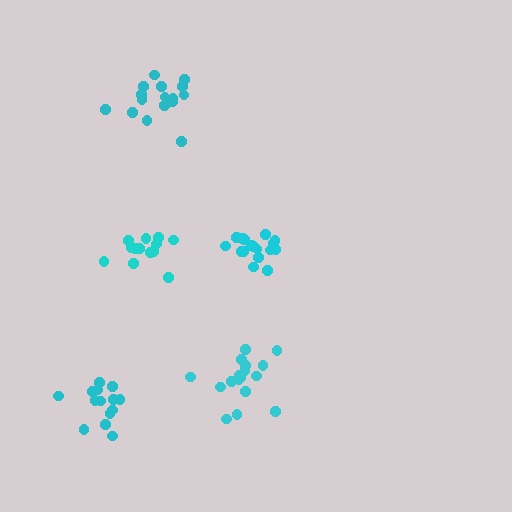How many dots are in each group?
Group 1: 16 dots, Group 2: 17 dots, Group 3: 13 dots, Group 4: 17 dots, Group 5: 14 dots (77 total).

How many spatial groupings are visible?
There are 5 spatial groupings.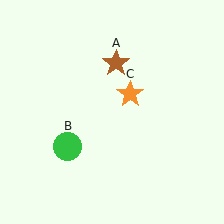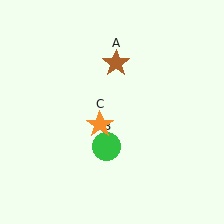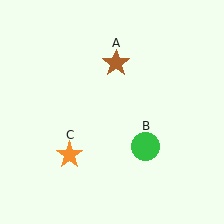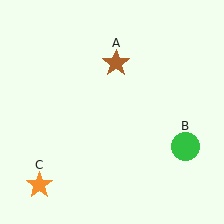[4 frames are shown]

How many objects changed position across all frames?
2 objects changed position: green circle (object B), orange star (object C).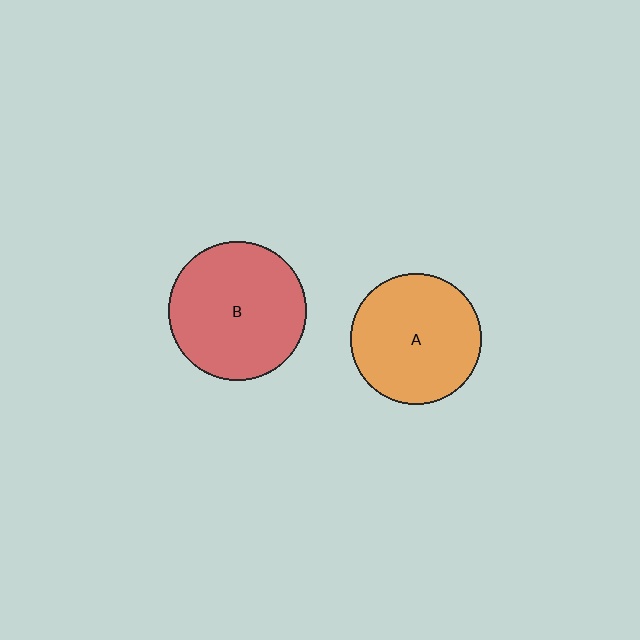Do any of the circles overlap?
No, none of the circles overlap.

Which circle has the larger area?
Circle B (red).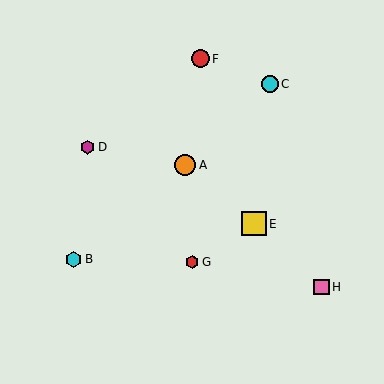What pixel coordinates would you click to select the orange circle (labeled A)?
Click at (185, 165) to select the orange circle A.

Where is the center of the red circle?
The center of the red circle is at (200, 59).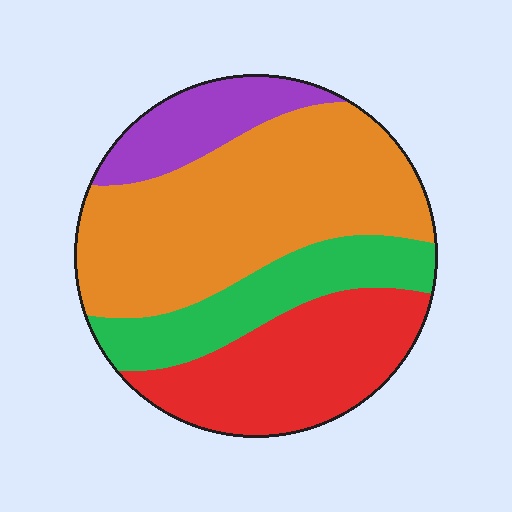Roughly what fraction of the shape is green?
Green takes up less than a quarter of the shape.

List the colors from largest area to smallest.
From largest to smallest: orange, red, green, purple.